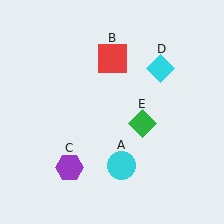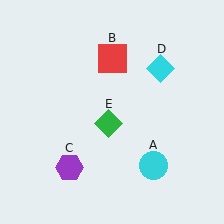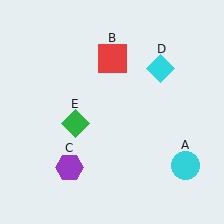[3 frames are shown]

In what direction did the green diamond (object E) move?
The green diamond (object E) moved left.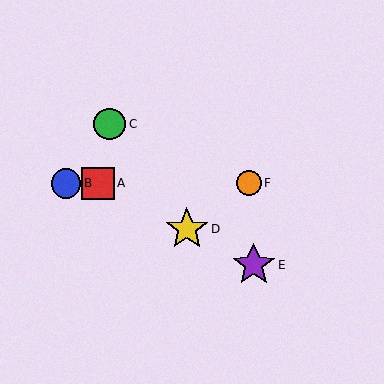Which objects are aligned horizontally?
Objects A, B, F are aligned horizontally.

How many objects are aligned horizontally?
3 objects (A, B, F) are aligned horizontally.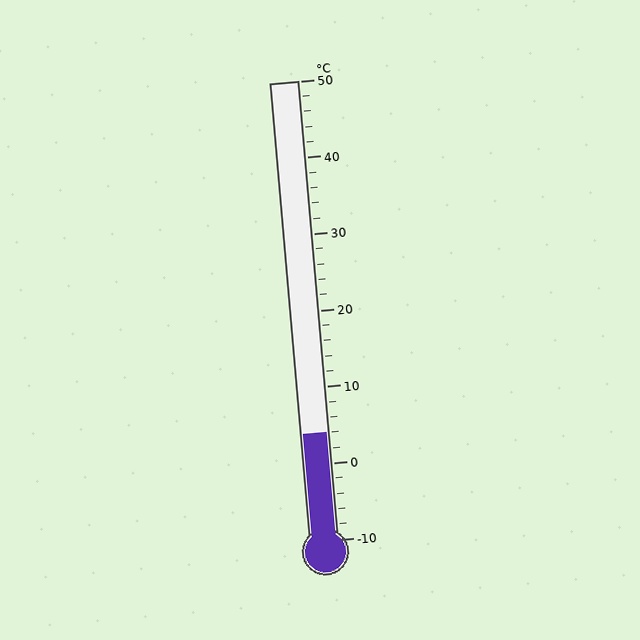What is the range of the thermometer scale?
The thermometer scale ranges from -10°C to 50°C.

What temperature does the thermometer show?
The thermometer shows approximately 4°C.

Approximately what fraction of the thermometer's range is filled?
The thermometer is filled to approximately 25% of its range.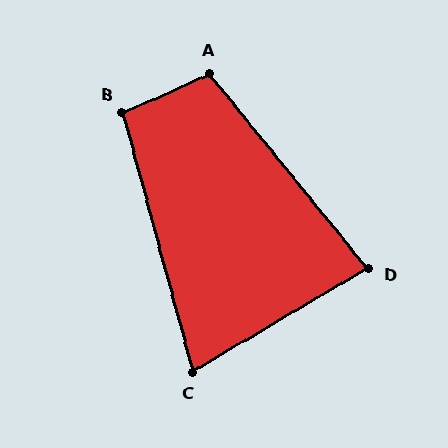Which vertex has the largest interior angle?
A, at approximately 105 degrees.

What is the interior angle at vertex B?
Approximately 99 degrees (obtuse).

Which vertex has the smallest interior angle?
C, at approximately 75 degrees.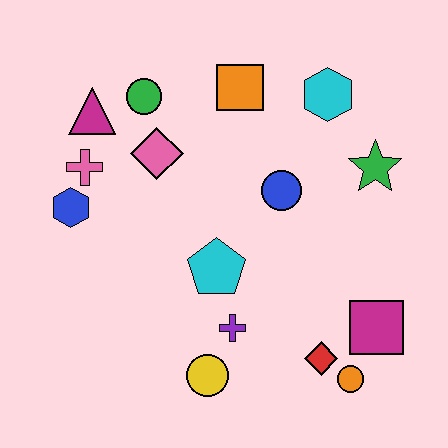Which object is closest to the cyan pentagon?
The purple cross is closest to the cyan pentagon.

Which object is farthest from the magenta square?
The magenta triangle is farthest from the magenta square.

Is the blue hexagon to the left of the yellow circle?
Yes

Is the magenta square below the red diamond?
No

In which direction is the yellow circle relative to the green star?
The yellow circle is below the green star.